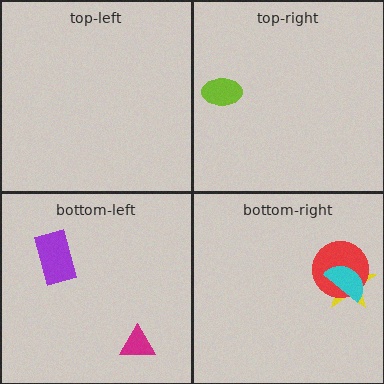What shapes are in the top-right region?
The lime ellipse.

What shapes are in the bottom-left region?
The purple rectangle, the magenta triangle.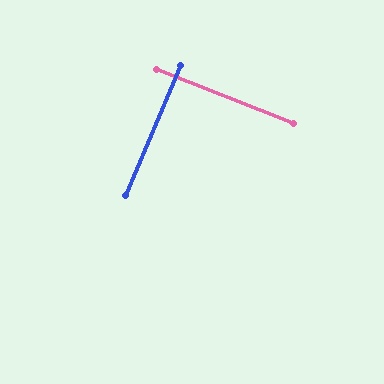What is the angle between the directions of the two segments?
Approximately 89 degrees.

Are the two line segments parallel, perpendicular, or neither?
Perpendicular — they meet at approximately 89°.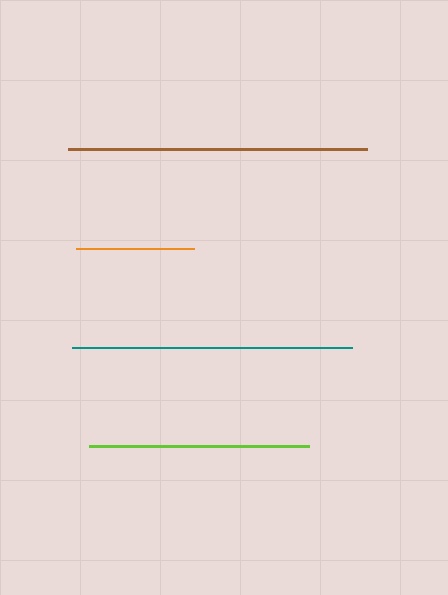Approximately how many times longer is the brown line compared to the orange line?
The brown line is approximately 2.6 times the length of the orange line.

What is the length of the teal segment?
The teal segment is approximately 281 pixels long.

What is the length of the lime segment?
The lime segment is approximately 220 pixels long.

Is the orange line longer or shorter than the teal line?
The teal line is longer than the orange line.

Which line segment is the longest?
The brown line is the longest at approximately 299 pixels.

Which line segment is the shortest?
The orange line is the shortest at approximately 117 pixels.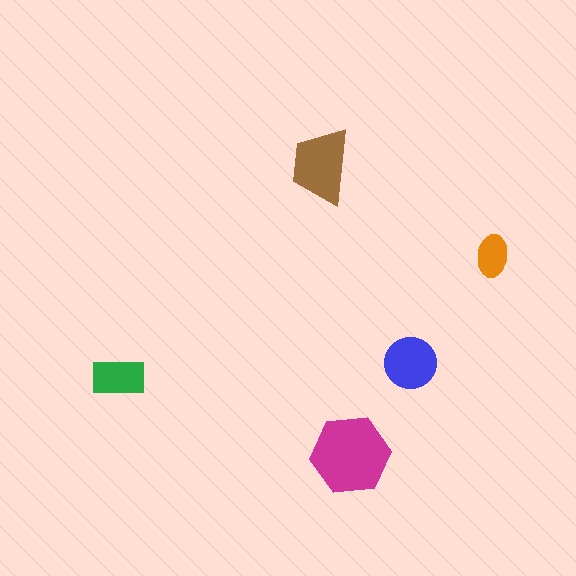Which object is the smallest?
The orange ellipse.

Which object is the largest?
The magenta hexagon.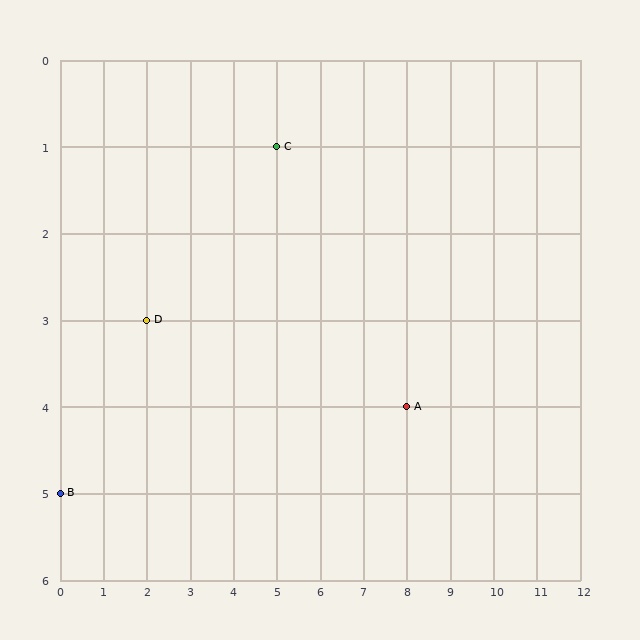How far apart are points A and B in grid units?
Points A and B are 8 columns and 1 row apart (about 8.1 grid units diagonally).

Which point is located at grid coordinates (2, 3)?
Point D is at (2, 3).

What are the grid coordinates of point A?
Point A is at grid coordinates (8, 4).